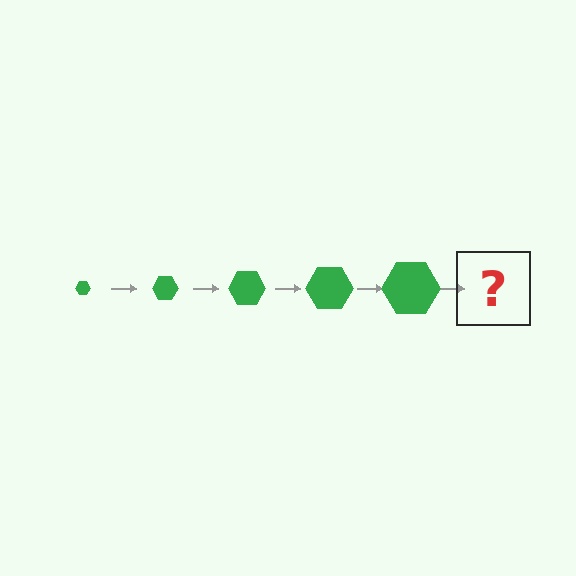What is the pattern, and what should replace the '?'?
The pattern is that the hexagon gets progressively larger each step. The '?' should be a green hexagon, larger than the previous one.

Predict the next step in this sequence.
The next step is a green hexagon, larger than the previous one.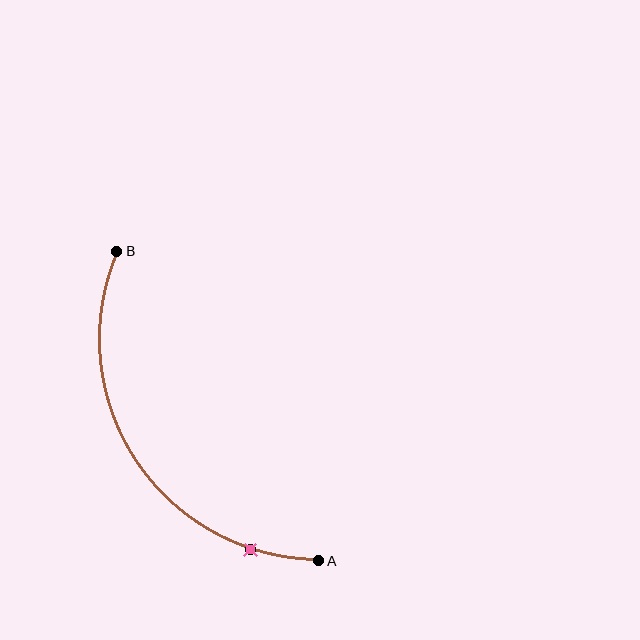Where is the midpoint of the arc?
The arc midpoint is the point on the curve farthest from the straight line joining A and B. It sits to the left of that line.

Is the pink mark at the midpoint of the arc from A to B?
No. The pink mark lies on the arc but is closer to endpoint A. The arc midpoint would be at the point on the curve equidistant along the arc from both A and B.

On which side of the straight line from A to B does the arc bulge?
The arc bulges to the left of the straight line connecting A and B.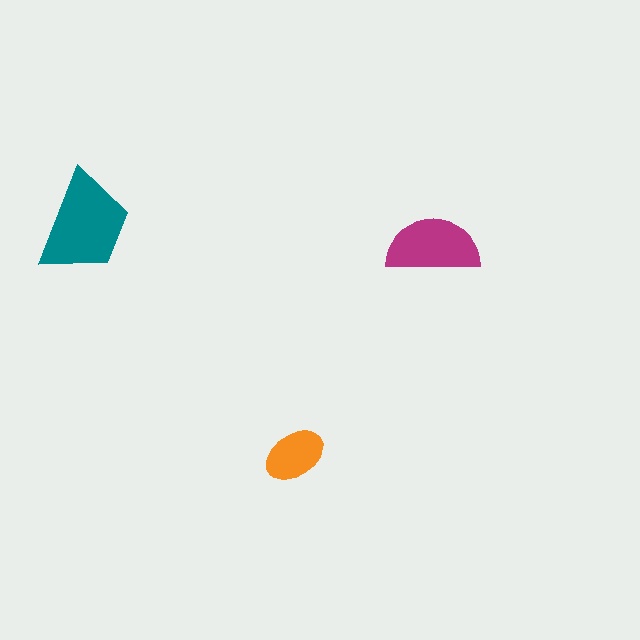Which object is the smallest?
The orange ellipse.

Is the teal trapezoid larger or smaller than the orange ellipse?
Larger.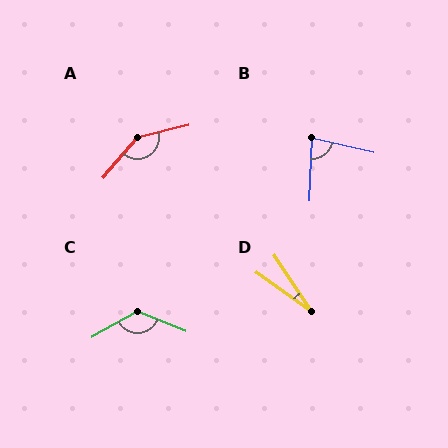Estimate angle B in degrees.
Approximately 79 degrees.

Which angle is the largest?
A, at approximately 144 degrees.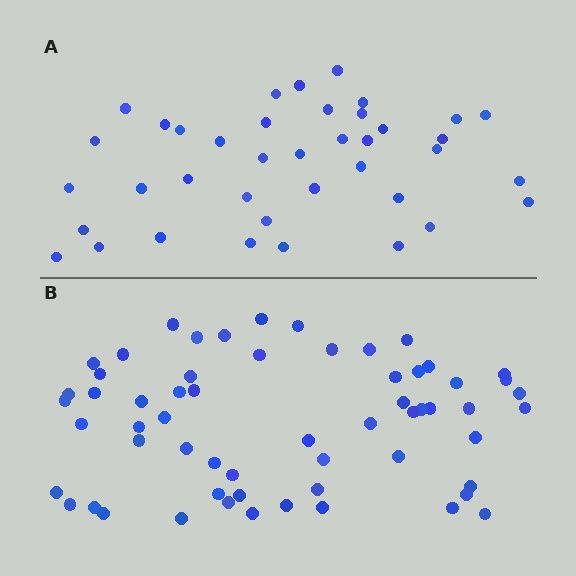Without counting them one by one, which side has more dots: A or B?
Region B (the bottom region) has more dots.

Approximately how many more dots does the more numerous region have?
Region B has approximately 20 more dots than region A.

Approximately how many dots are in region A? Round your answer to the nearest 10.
About 40 dots. (The exact count is 39, which rounds to 40.)